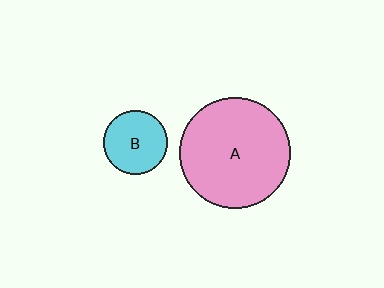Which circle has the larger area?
Circle A (pink).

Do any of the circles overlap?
No, none of the circles overlap.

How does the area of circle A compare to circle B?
Approximately 2.9 times.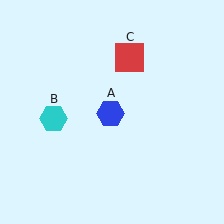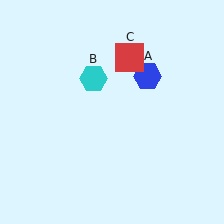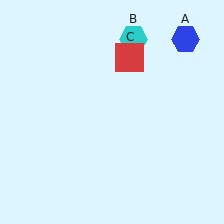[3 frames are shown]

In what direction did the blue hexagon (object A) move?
The blue hexagon (object A) moved up and to the right.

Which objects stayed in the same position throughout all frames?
Red square (object C) remained stationary.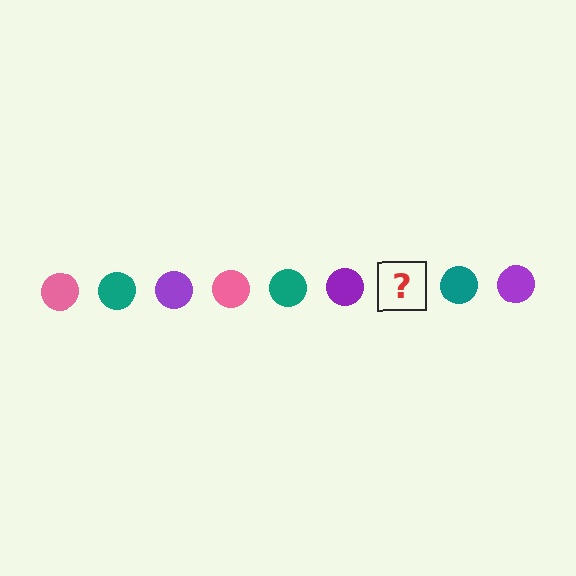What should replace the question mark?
The question mark should be replaced with a pink circle.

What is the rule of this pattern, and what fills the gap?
The rule is that the pattern cycles through pink, teal, purple circles. The gap should be filled with a pink circle.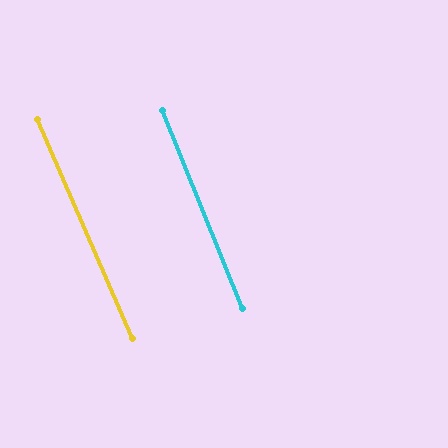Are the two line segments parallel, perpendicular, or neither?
Parallel — their directions differ by only 1.2°.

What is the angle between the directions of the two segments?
Approximately 1 degree.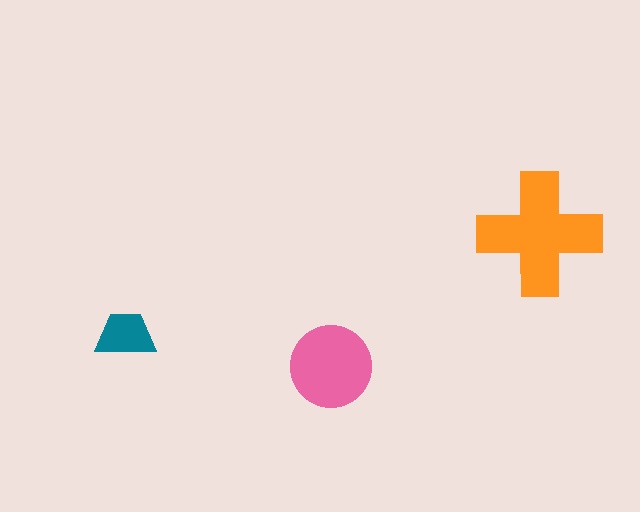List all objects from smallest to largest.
The teal trapezoid, the pink circle, the orange cross.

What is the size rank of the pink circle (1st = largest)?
2nd.